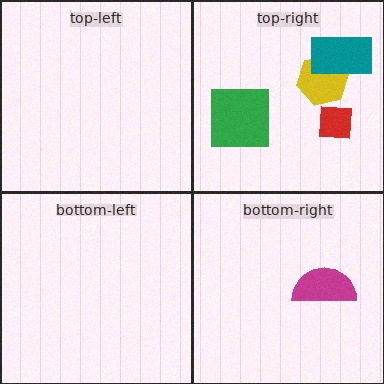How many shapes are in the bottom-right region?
1.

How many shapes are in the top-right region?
4.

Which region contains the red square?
The top-right region.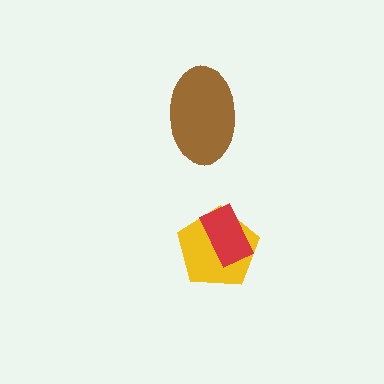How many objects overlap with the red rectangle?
1 object overlaps with the red rectangle.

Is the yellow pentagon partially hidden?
Yes, it is partially covered by another shape.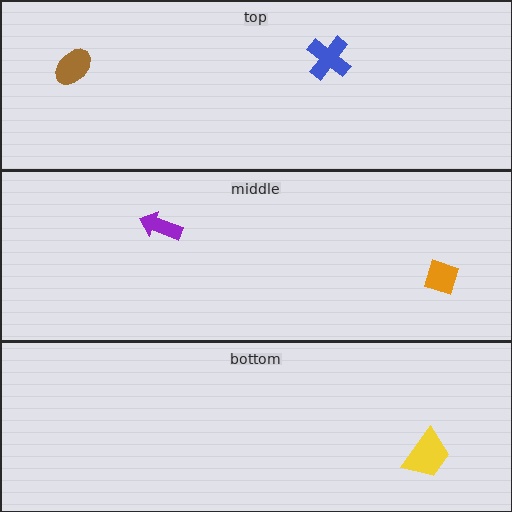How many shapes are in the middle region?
2.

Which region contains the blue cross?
The top region.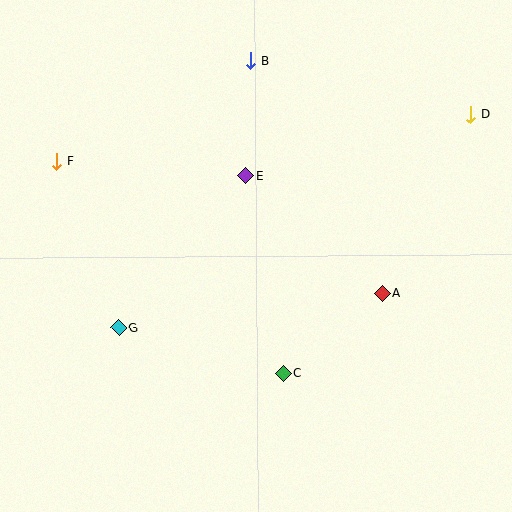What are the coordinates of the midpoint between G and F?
The midpoint between G and F is at (88, 245).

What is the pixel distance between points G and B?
The distance between G and B is 297 pixels.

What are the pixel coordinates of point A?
Point A is at (383, 293).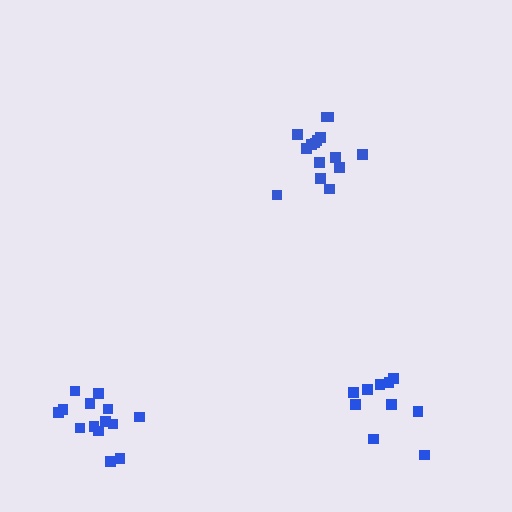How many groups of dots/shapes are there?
There are 3 groups.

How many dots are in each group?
Group 1: 15 dots, Group 2: 14 dots, Group 3: 10 dots (39 total).